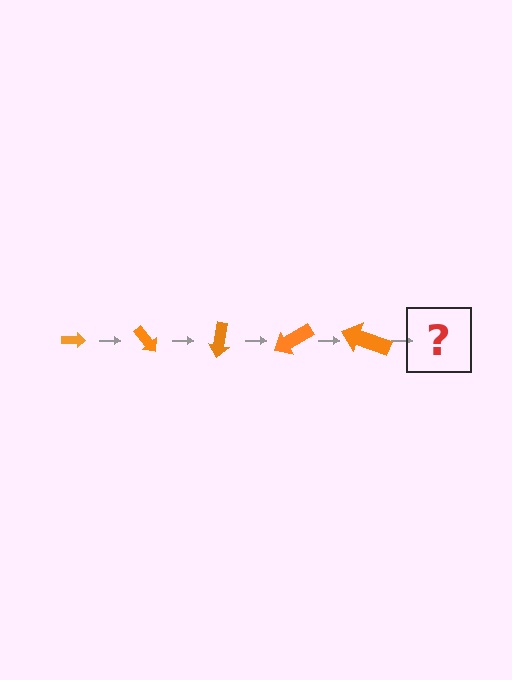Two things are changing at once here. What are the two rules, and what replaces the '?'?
The two rules are that the arrow grows larger each step and it rotates 50 degrees each step. The '?' should be an arrow, larger than the previous one and rotated 250 degrees from the start.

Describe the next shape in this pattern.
It should be an arrow, larger than the previous one and rotated 250 degrees from the start.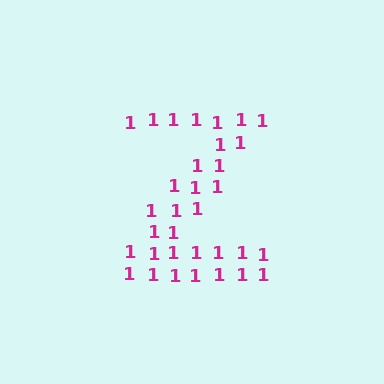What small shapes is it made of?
It is made of small digit 1's.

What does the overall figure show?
The overall figure shows the letter Z.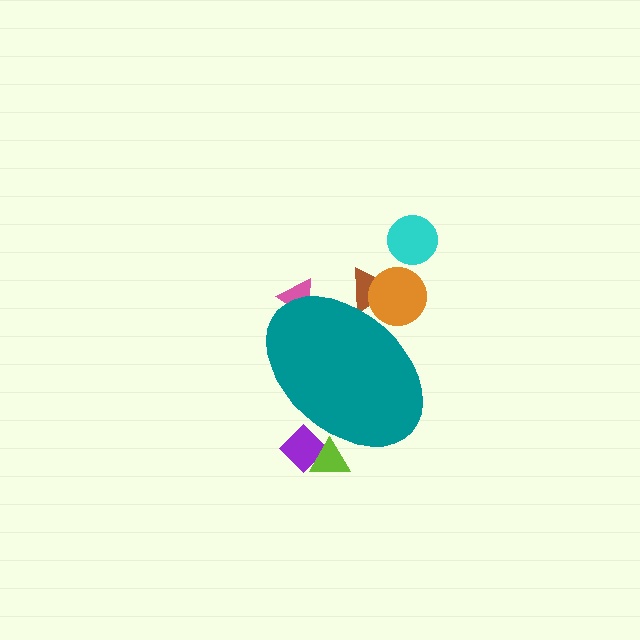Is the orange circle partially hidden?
Yes, the orange circle is partially hidden behind the teal ellipse.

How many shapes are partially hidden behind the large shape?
5 shapes are partially hidden.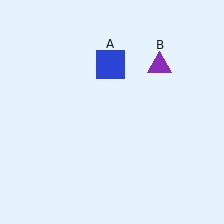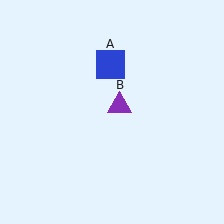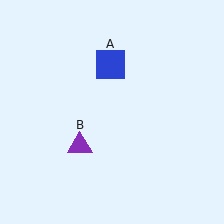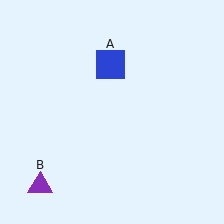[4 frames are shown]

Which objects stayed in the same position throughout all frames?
Blue square (object A) remained stationary.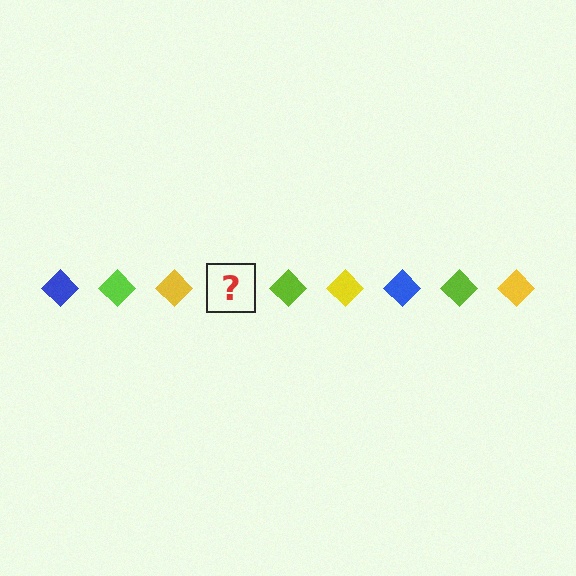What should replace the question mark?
The question mark should be replaced with a blue diamond.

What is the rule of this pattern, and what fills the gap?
The rule is that the pattern cycles through blue, lime, yellow diamonds. The gap should be filled with a blue diamond.